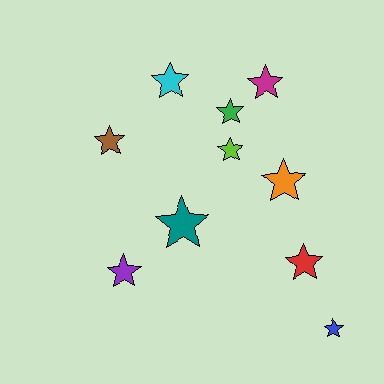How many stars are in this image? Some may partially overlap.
There are 10 stars.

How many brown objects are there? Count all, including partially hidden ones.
There is 1 brown object.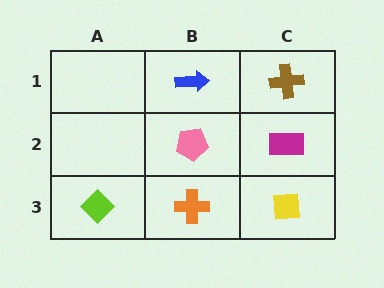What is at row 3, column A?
A lime diamond.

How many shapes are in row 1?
2 shapes.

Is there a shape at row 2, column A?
No, that cell is empty.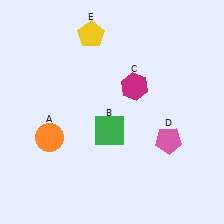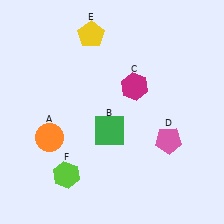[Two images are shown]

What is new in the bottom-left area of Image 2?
A lime hexagon (F) was added in the bottom-left area of Image 2.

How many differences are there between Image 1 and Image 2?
There is 1 difference between the two images.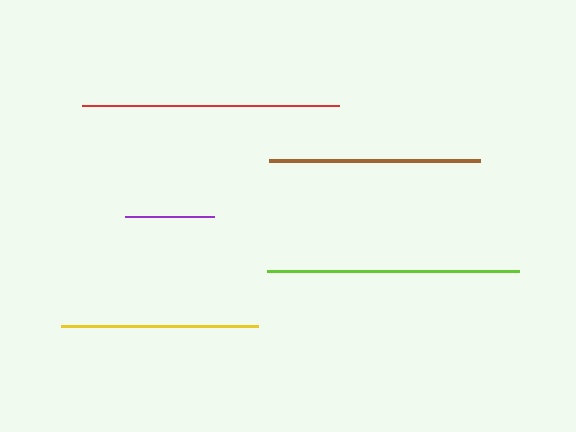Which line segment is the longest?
The red line is the longest at approximately 257 pixels.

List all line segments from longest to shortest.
From longest to shortest: red, lime, brown, yellow, purple.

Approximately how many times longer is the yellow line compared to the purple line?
The yellow line is approximately 2.2 times the length of the purple line.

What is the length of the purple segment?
The purple segment is approximately 89 pixels long.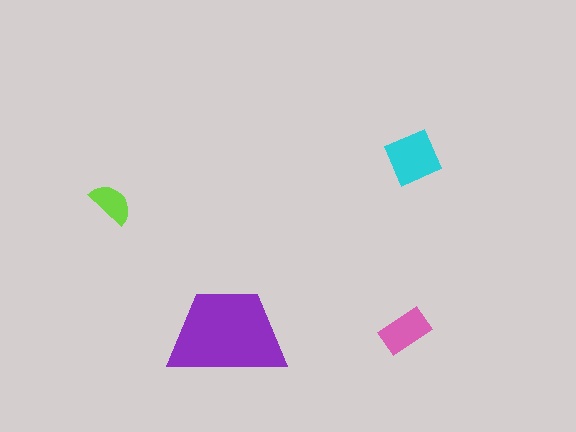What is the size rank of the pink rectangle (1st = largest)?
3rd.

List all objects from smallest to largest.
The lime semicircle, the pink rectangle, the cyan diamond, the purple trapezoid.